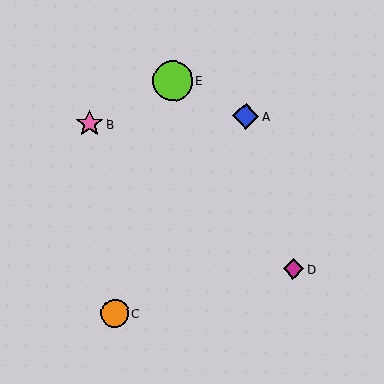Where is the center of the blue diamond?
The center of the blue diamond is at (246, 116).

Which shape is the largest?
The lime circle (labeled E) is the largest.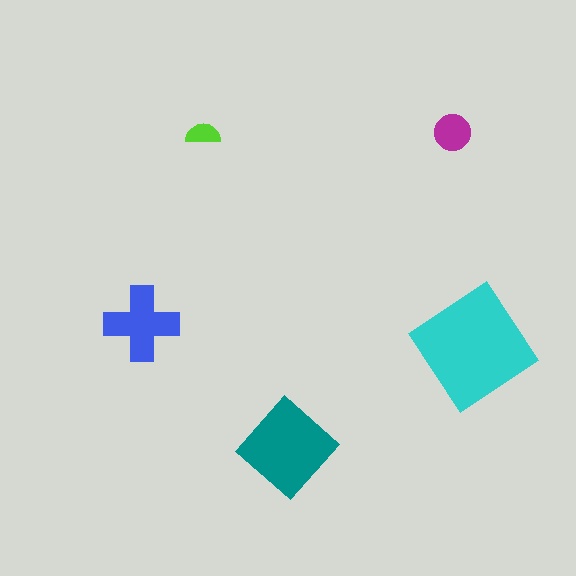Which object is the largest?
The cyan diamond.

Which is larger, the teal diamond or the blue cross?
The teal diamond.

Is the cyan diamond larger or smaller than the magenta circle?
Larger.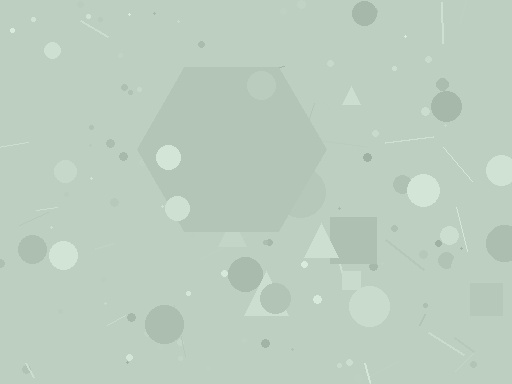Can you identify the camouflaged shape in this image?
The camouflaged shape is a hexagon.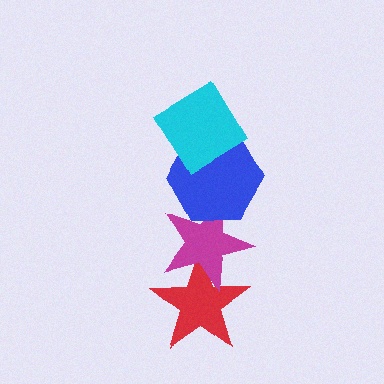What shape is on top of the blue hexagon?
The cyan diamond is on top of the blue hexagon.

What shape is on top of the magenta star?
The blue hexagon is on top of the magenta star.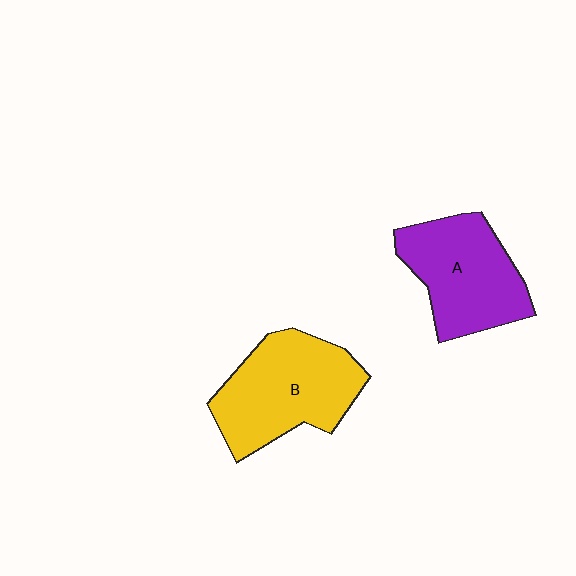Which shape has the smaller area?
Shape A (purple).